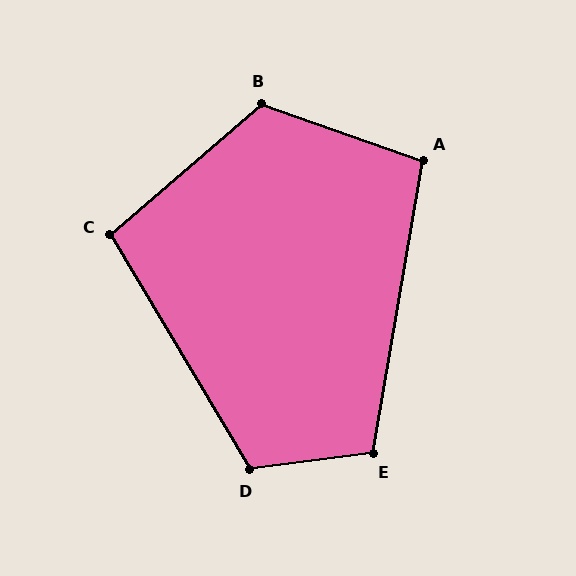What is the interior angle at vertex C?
Approximately 100 degrees (obtuse).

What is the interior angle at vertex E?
Approximately 107 degrees (obtuse).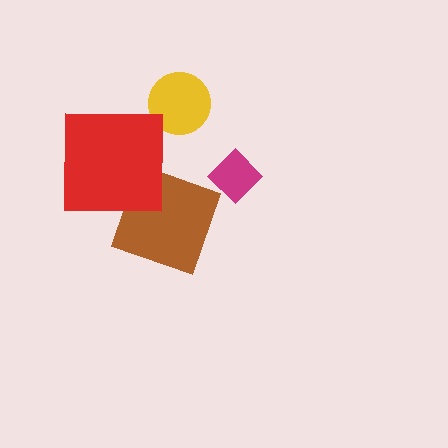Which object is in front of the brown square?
The red square is in front of the brown square.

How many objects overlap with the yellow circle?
0 objects overlap with the yellow circle.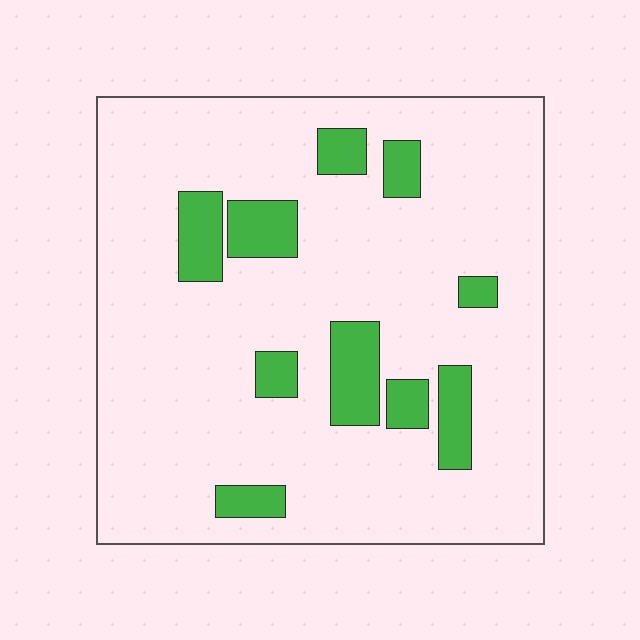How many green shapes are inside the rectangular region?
10.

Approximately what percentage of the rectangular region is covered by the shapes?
Approximately 15%.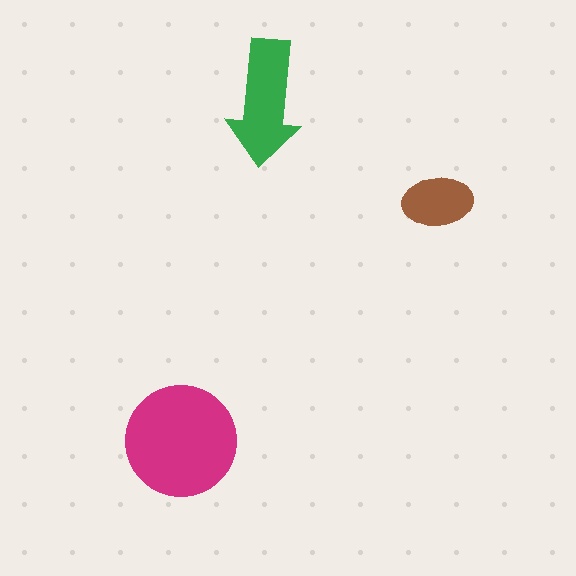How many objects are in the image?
There are 3 objects in the image.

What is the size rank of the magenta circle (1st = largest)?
1st.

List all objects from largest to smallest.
The magenta circle, the green arrow, the brown ellipse.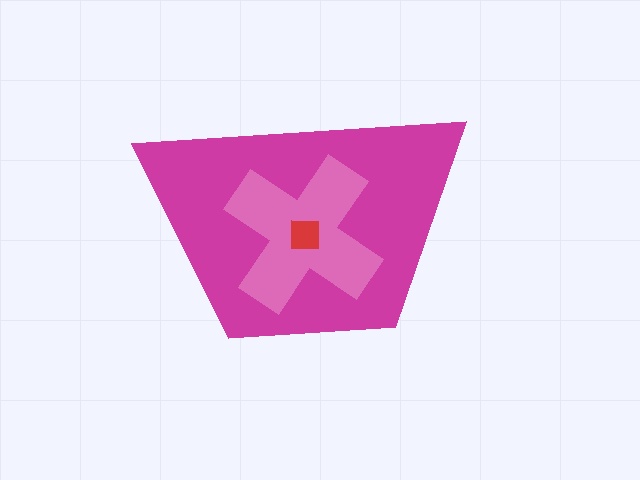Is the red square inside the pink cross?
Yes.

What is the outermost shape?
The magenta trapezoid.